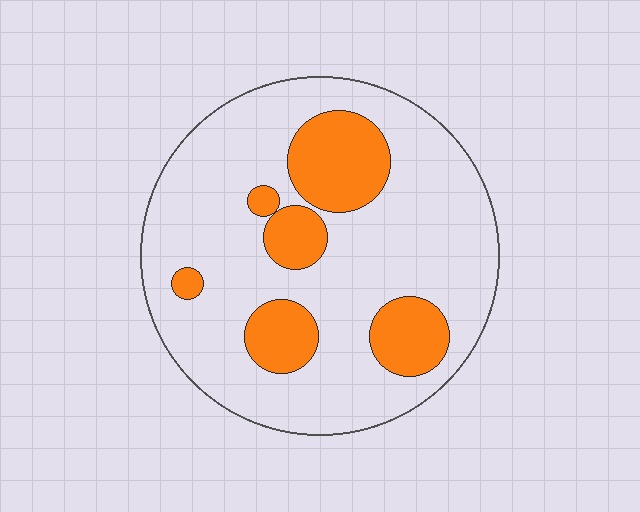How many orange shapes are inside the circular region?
6.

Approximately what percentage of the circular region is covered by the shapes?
Approximately 25%.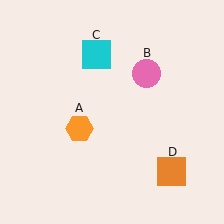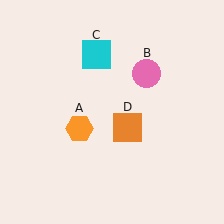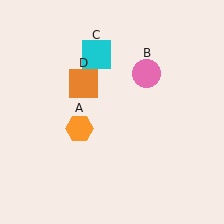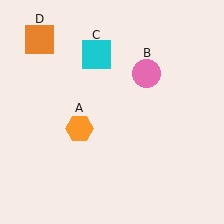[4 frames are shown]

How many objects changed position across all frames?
1 object changed position: orange square (object D).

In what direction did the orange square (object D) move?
The orange square (object D) moved up and to the left.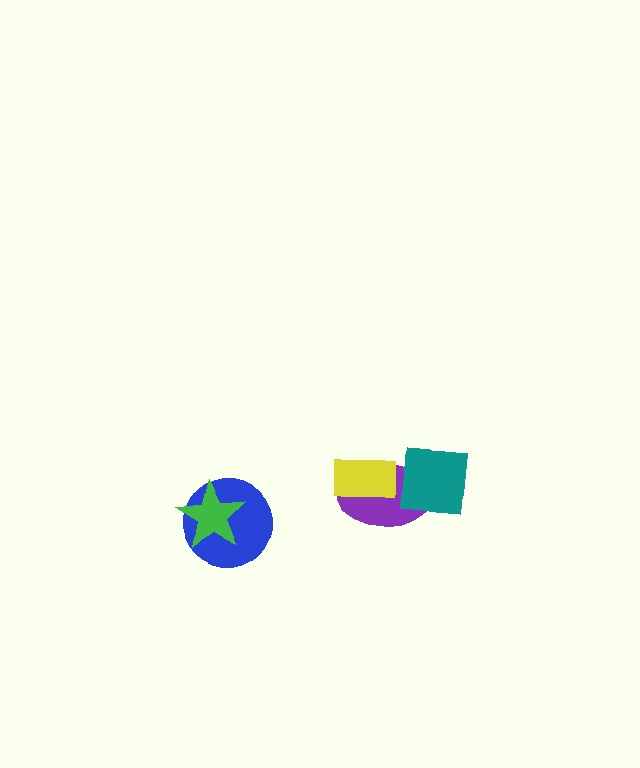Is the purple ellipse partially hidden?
Yes, it is partially covered by another shape.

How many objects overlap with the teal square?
1 object overlaps with the teal square.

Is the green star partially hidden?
No, no other shape covers it.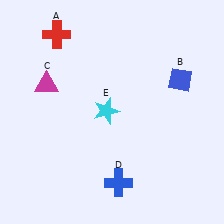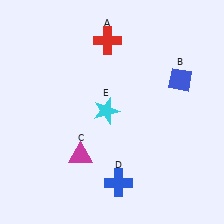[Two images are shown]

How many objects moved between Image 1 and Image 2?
2 objects moved between the two images.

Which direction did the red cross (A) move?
The red cross (A) moved right.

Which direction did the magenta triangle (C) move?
The magenta triangle (C) moved down.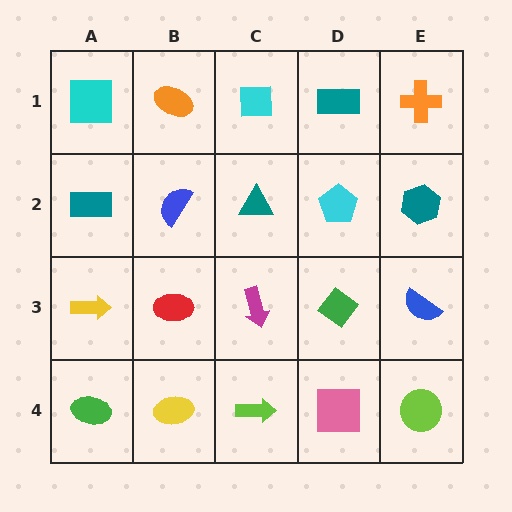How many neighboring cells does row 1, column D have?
3.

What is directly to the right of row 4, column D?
A lime circle.